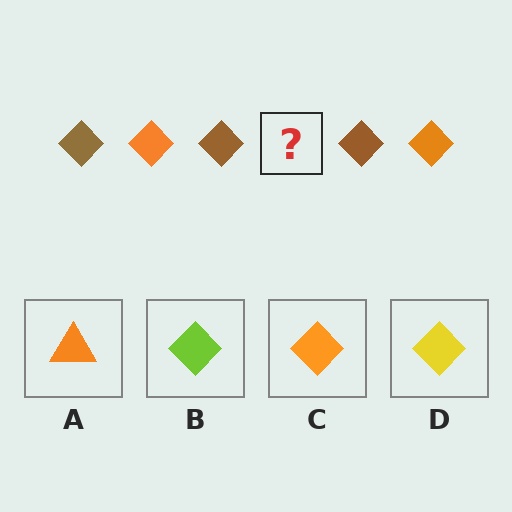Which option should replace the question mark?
Option C.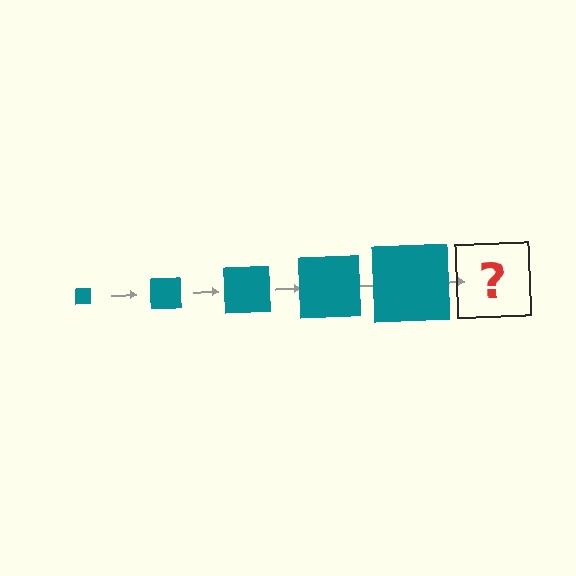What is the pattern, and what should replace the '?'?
The pattern is that the square gets progressively larger each step. The '?' should be a teal square, larger than the previous one.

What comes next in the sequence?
The next element should be a teal square, larger than the previous one.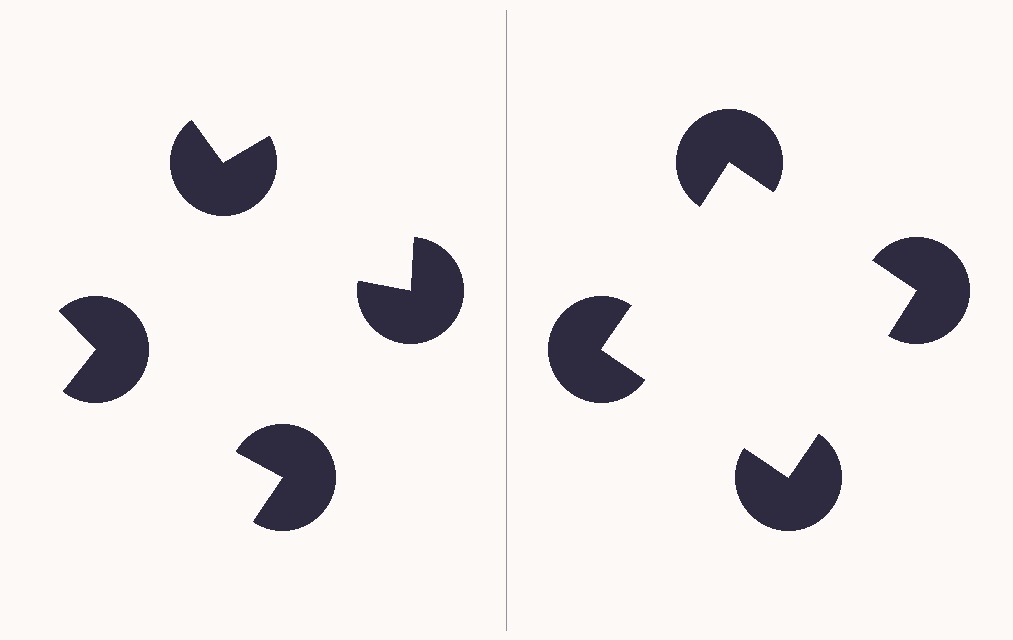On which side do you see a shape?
An illusory square appears on the right side. On the left side the wedge cuts are rotated, so no coherent shape forms.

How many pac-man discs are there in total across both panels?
8 — 4 on each side.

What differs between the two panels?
The pac-man discs are positioned identically on both sides; only the wedge orientations differ. On the right they align to a square; on the left they are misaligned.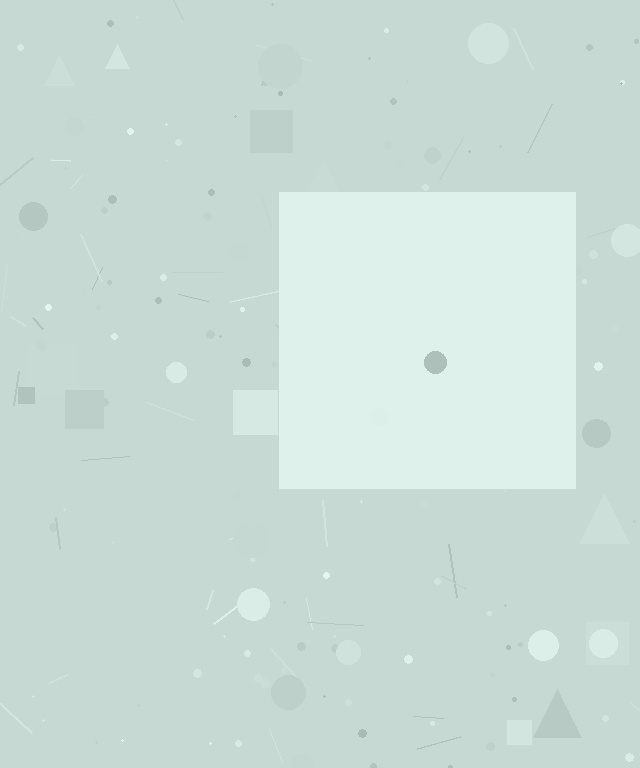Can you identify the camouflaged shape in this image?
The camouflaged shape is a square.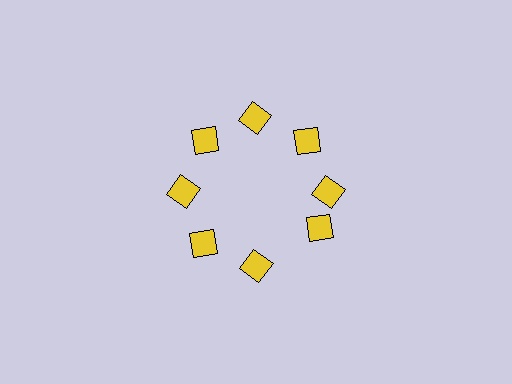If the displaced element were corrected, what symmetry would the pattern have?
It would have 8-fold rotational symmetry — the pattern would map onto itself every 45 degrees.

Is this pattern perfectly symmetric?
No. The 8 yellow diamonds are arranged in a ring, but one element near the 4 o'clock position is rotated out of alignment along the ring, breaking the 8-fold rotational symmetry.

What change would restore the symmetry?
The symmetry would be restored by rotating it back into even spacing with its neighbors so that all 8 diamonds sit at equal angles and equal distance from the center.